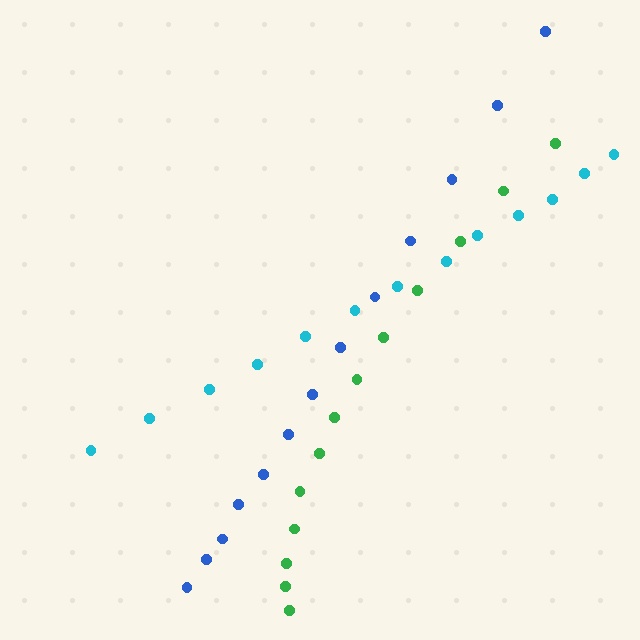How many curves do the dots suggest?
There are 3 distinct paths.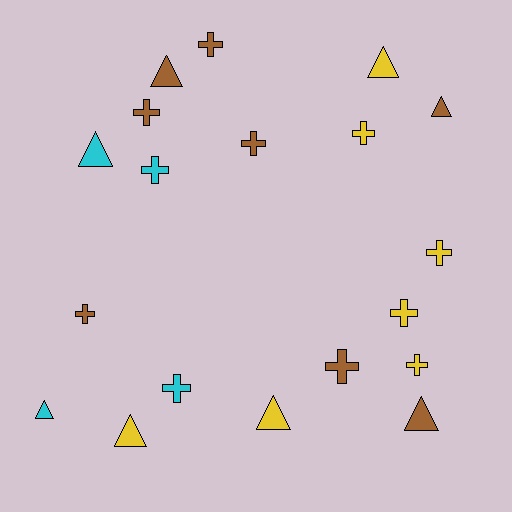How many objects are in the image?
There are 19 objects.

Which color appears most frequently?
Brown, with 8 objects.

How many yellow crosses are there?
There are 4 yellow crosses.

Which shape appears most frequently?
Cross, with 11 objects.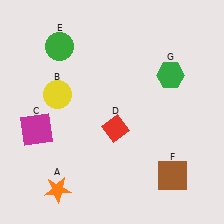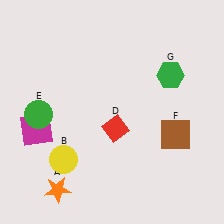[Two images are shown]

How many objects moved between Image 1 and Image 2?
3 objects moved between the two images.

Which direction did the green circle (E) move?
The green circle (E) moved down.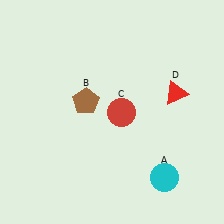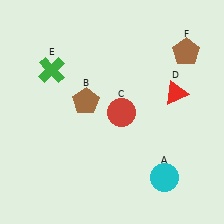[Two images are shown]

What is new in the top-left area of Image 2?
A green cross (E) was added in the top-left area of Image 2.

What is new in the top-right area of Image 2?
A brown pentagon (F) was added in the top-right area of Image 2.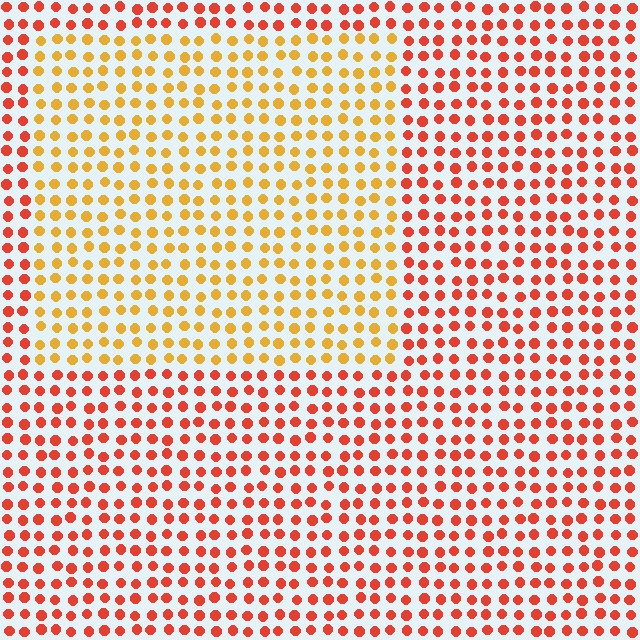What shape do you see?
I see a rectangle.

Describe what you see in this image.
The image is filled with small red elements in a uniform arrangement. A rectangle-shaped region is visible where the elements are tinted to a slightly different hue, forming a subtle color boundary.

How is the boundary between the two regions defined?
The boundary is defined purely by a slight shift in hue (about 37 degrees). Spacing, size, and orientation are identical on both sides.